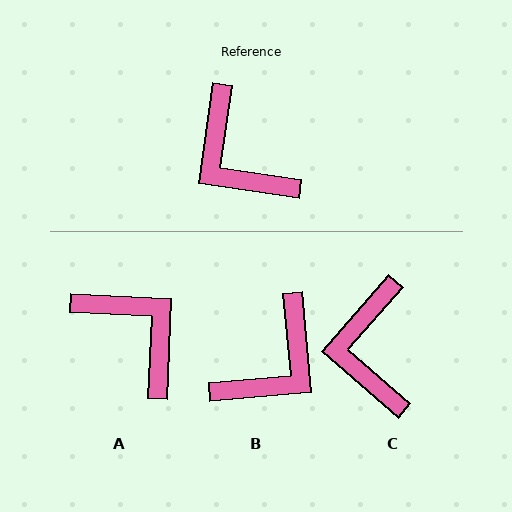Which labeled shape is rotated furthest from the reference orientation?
A, about 174 degrees away.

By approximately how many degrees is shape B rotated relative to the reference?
Approximately 103 degrees counter-clockwise.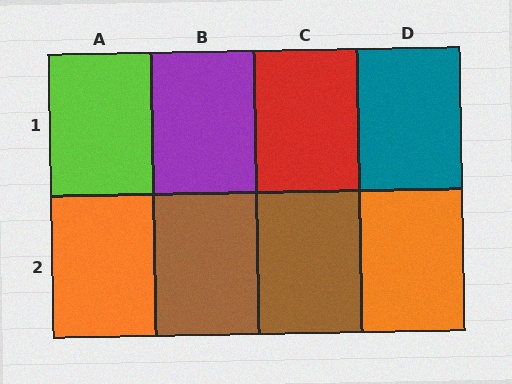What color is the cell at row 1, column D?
Teal.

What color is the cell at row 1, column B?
Purple.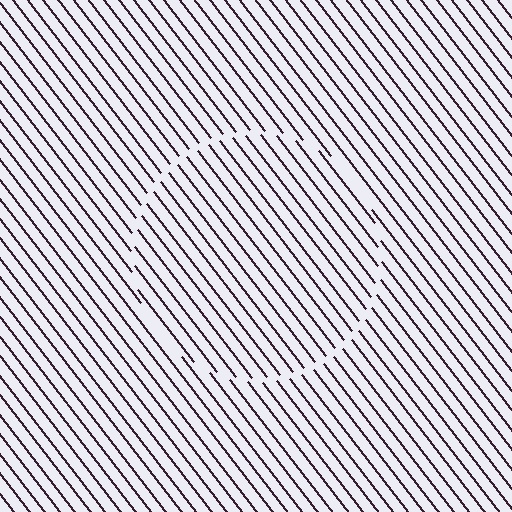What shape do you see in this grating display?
An illusory circle. The interior of the shape contains the same grating, shifted by half a period — the contour is defined by the phase discontinuity where line-ends from the inner and outer gratings abut.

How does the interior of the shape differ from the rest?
The interior of the shape contains the same grating, shifted by half a period — the contour is defined by the phase discontinuity where line-ends from the inner and outer gratings abut.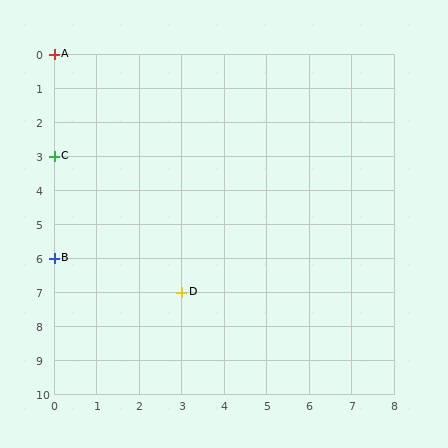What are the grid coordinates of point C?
Point C is at grid coordinates (0, 3).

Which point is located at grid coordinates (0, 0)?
Point A is at (0, 0).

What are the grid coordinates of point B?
Point B is at grid coordinates (0, 6).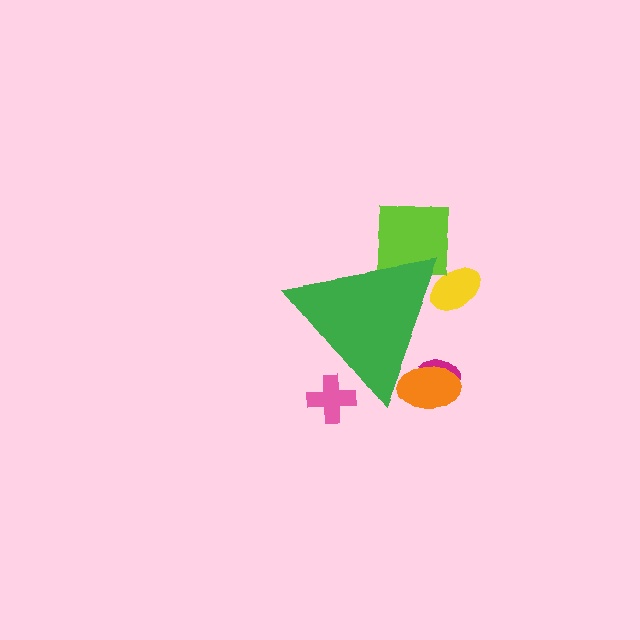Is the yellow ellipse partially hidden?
Yes, the yellow ellipse is partially hidden behind the green triangle.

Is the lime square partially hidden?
Yes, the lime square is partially hidden behind the green triangle.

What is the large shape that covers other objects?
A green triangle.